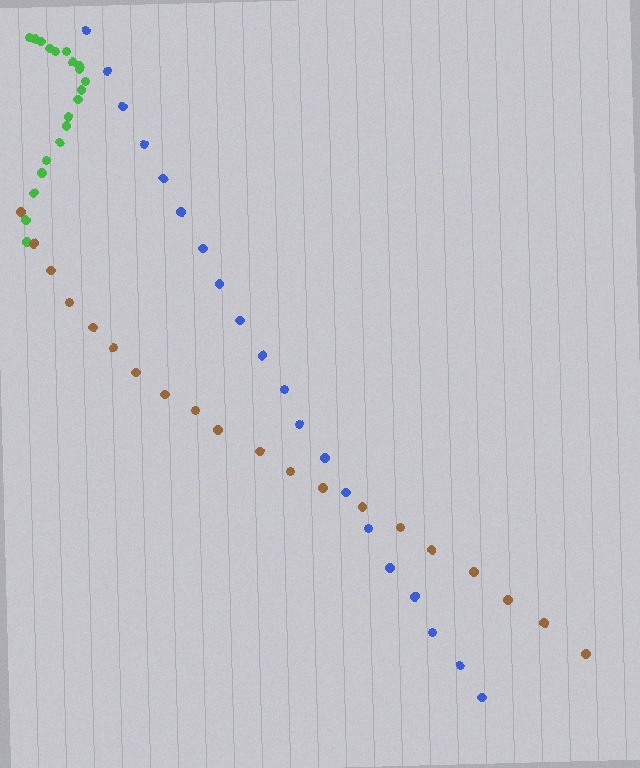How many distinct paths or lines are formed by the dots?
There are 3 distinct paths.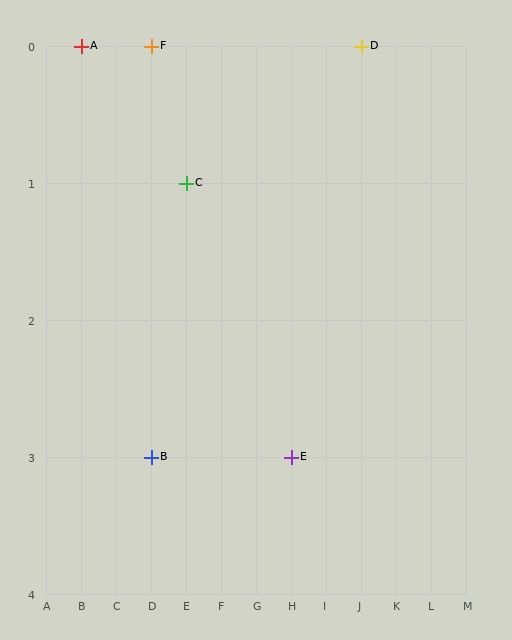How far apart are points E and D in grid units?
Points E and D are 2 columns and 3 rows apart (about 3.6 grid units diagonally).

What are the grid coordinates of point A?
Point A is at grid coordinates (B, 0).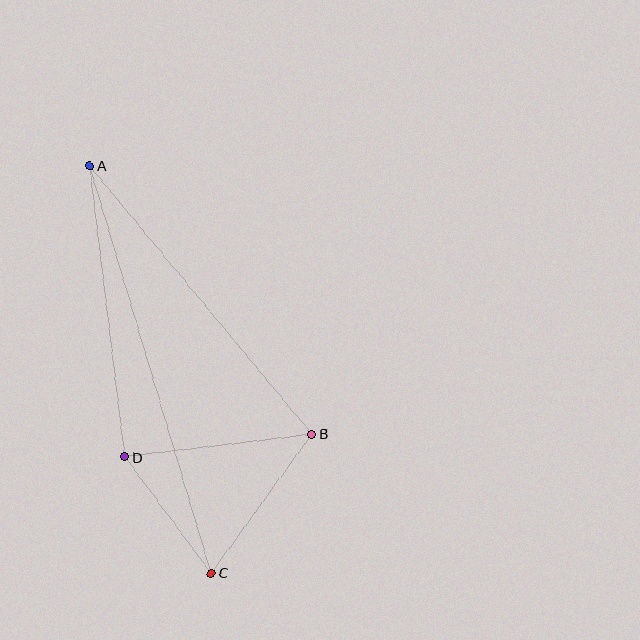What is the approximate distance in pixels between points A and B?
The distance between A and B is approximately 348 pixels.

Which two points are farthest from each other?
Points A and C are farthest from each other.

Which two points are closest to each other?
Points C and D are closest to each other.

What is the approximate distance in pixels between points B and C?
The distance between B and C is approximately 172 pixels.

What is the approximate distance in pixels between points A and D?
The distance between A and D is approximately 293 pixels.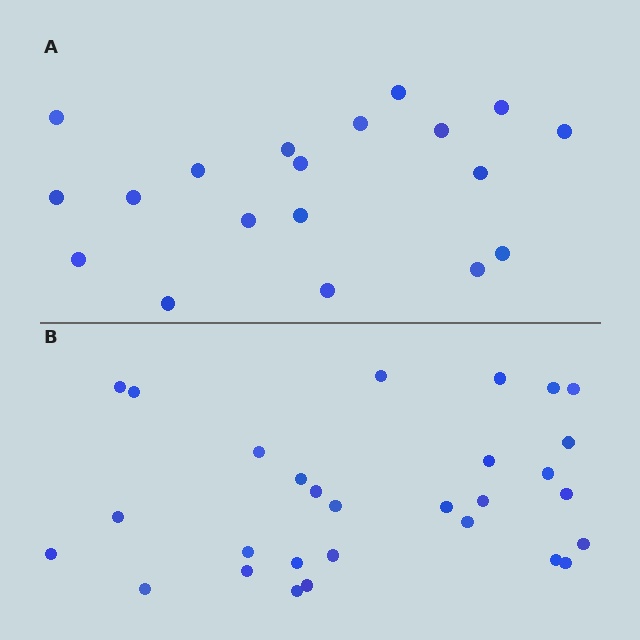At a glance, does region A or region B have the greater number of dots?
Region B (the bottom region) has more dots.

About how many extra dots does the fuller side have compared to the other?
Region B has roughly 10 or so more dots than region A.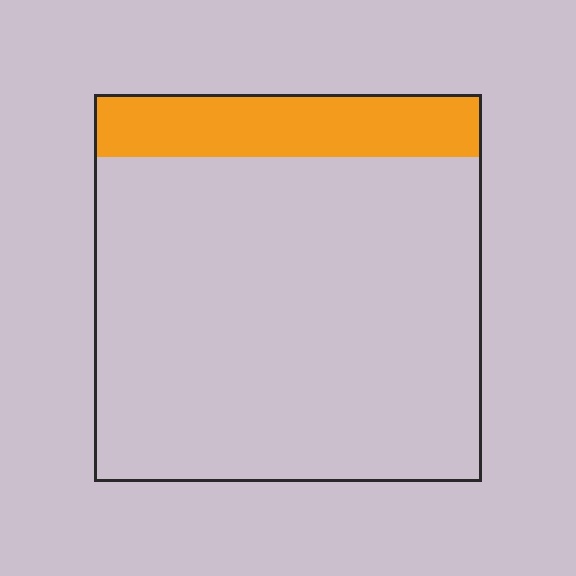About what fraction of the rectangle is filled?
About one sixth (1/6).